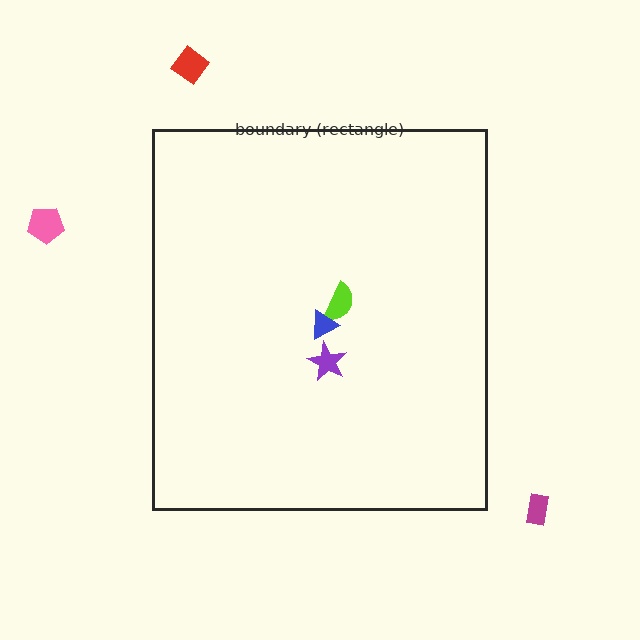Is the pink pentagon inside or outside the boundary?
Outside.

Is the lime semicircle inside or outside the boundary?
Inside.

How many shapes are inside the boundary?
3 inside, 3 outside.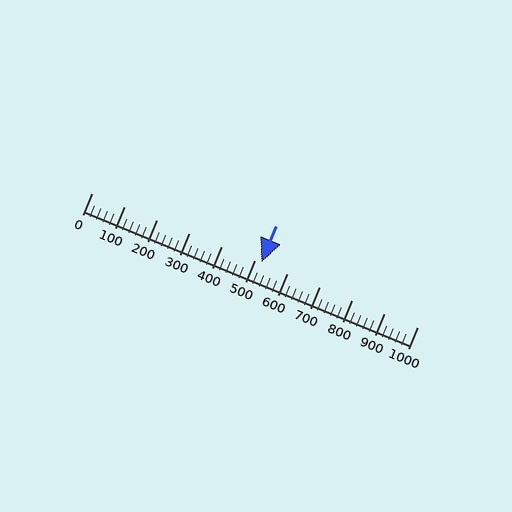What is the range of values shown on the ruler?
The ruler shows values from 0 to 1000.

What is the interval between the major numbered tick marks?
The major tick marks are spaced 100 units apart.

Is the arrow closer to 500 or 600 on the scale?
The arrow is closer to 500.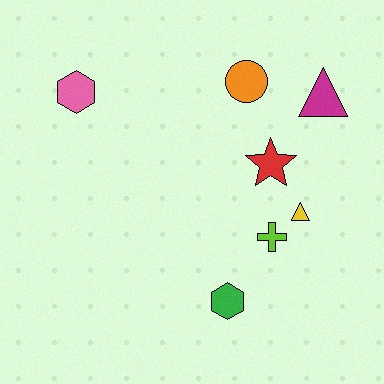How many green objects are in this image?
There is 1 green object.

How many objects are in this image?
There are 7 objects.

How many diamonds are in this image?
There are no diamonds.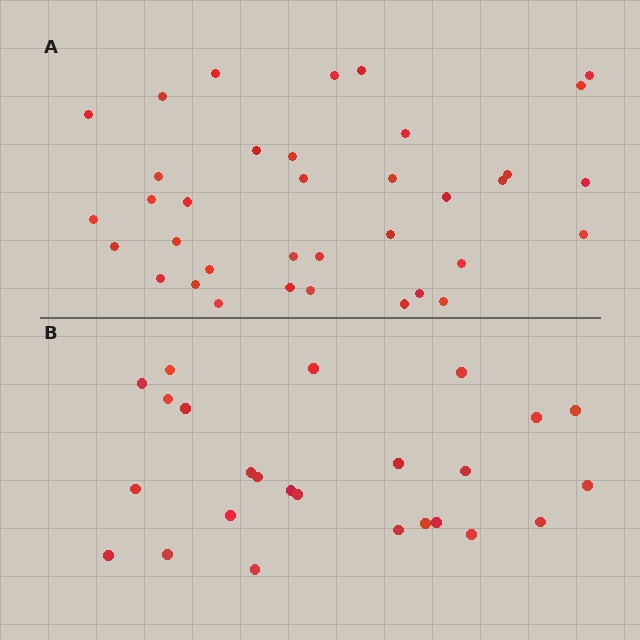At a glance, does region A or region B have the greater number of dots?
Region A (the top region) has more dots.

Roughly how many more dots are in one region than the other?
Region A has roughly 12 or so more dots than region B.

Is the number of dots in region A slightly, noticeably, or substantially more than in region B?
Region A has noticeably more, but not dramatically so. The ratio is roughly 1.4 to 1.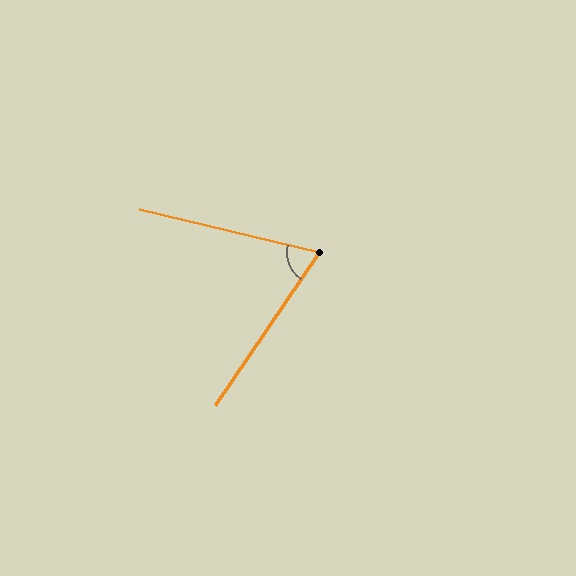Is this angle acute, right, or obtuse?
It is acute.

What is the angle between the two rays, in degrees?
Approximately 69 degrees.